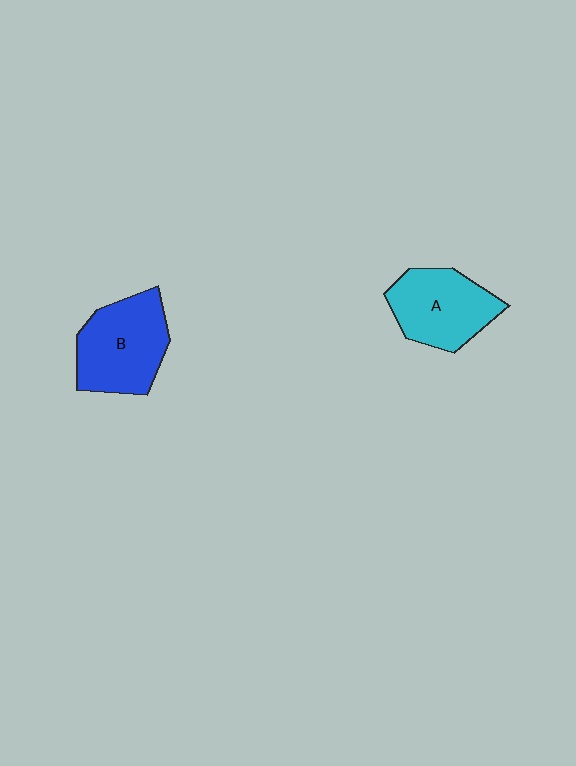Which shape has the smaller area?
Shape A (cyan).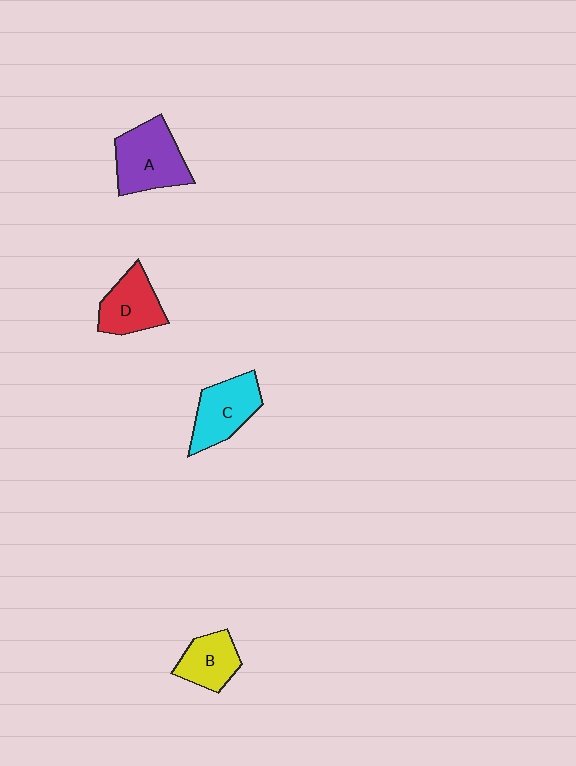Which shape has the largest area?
Shape A (purple).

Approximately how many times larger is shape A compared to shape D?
Approximately 1.3 times.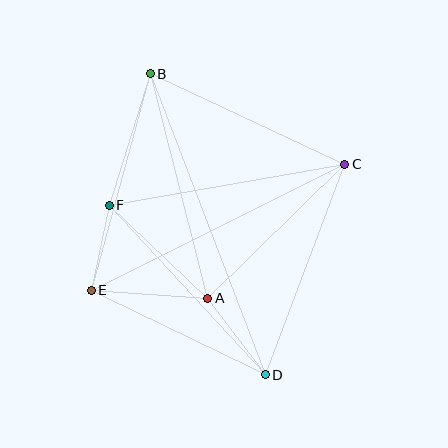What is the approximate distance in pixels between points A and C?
The distance between A and C is approximately 192 pixels.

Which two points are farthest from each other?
Points B and D are farthest from each other.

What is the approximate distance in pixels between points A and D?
The distance between A and D is approximately 96 pixels.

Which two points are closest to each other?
Points E and F are closest to each other.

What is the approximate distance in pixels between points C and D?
The distance between C and D is approximately 225 pixels.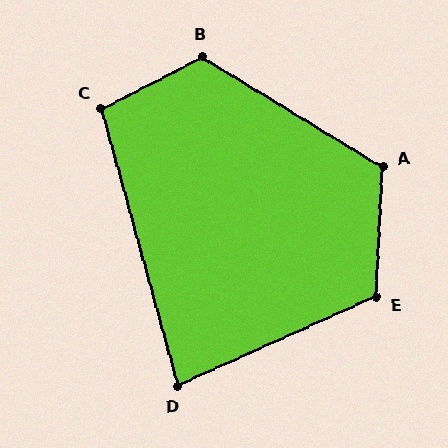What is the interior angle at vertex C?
Approximately 102 degrees (obtuse).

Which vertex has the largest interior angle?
B, at approximately 122 degrees.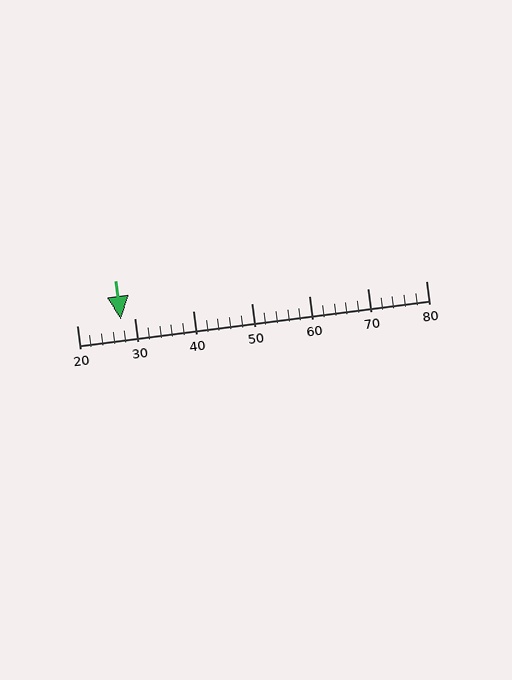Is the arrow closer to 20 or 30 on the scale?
The arrow is closer to 30.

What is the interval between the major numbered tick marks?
The major tick marks are spaced 10 units apart.